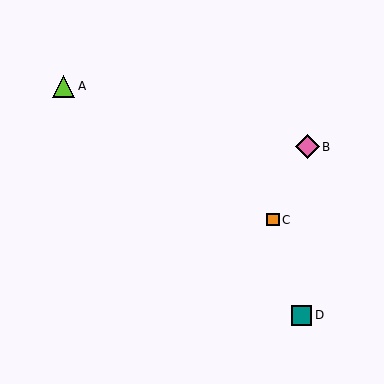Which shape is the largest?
The pink diamond (labeled B) is the largest.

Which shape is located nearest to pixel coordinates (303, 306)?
The teal square (labeled D) at (302, 315) is nearest to that location.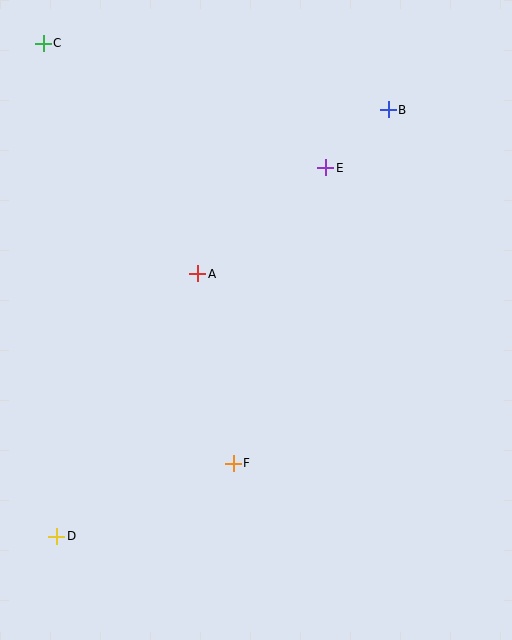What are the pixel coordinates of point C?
Point C is at (43, 43).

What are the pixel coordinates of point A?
Point A is at (198, 274).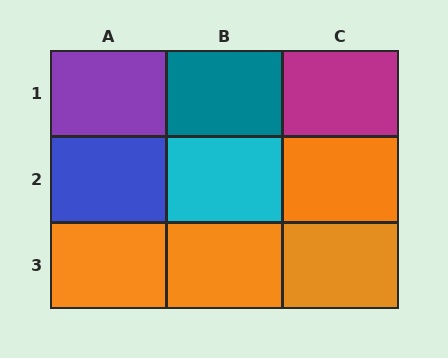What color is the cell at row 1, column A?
Purple.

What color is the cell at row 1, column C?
Magenta.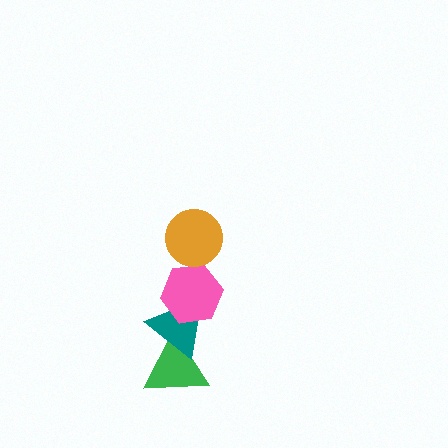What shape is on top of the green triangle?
The teal triangle is on top of the green triangle.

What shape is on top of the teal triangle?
The pink hexagon is on top of the teal triangle.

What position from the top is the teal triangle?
The teal triangle is 3rd from the top.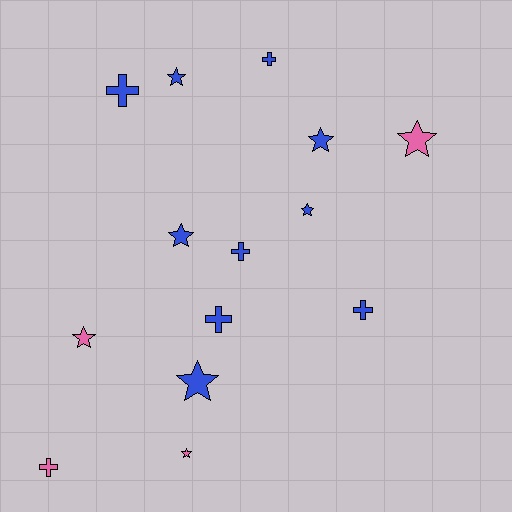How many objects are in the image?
There are 14 objects.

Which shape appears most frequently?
Star, with 8 objects.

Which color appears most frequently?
Blue, with 10 objects.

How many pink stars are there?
There are 3 pink stars.